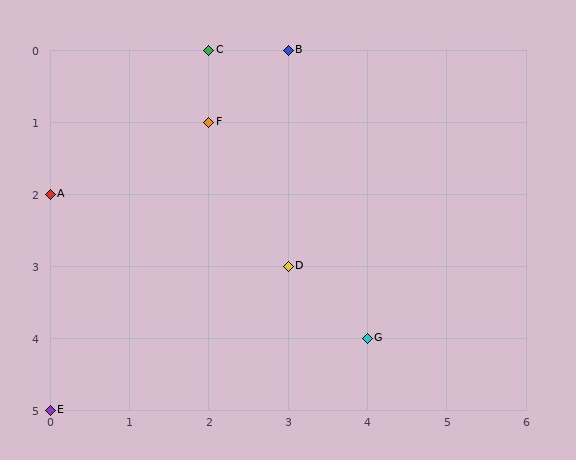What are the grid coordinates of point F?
Point F is at grid coordinates (2, 1).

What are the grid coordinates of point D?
Point D is at grid coordinates (3, 3).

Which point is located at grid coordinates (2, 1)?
Point F is at (2, 1).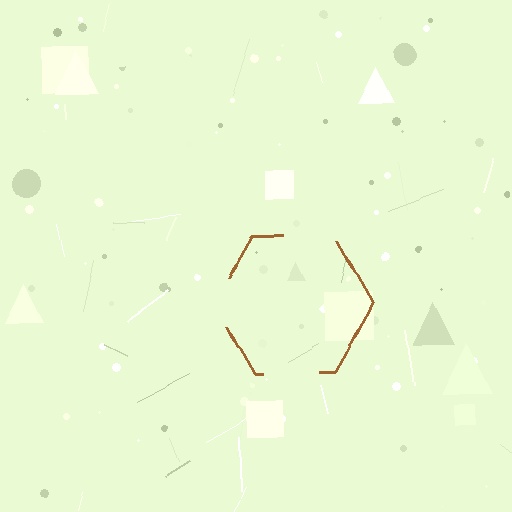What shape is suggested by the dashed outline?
The dashed outline suggests a hexagon.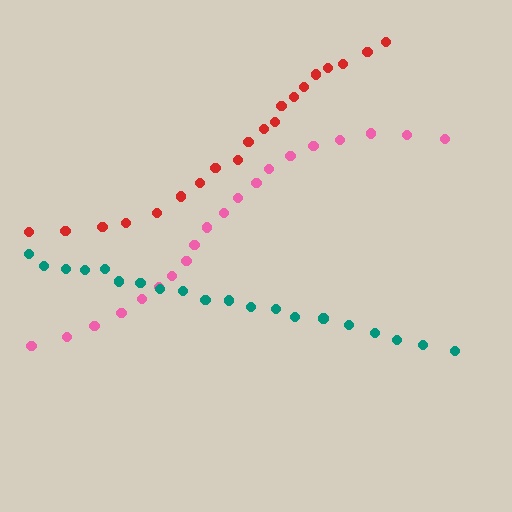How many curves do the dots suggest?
There are 3 distinct paths.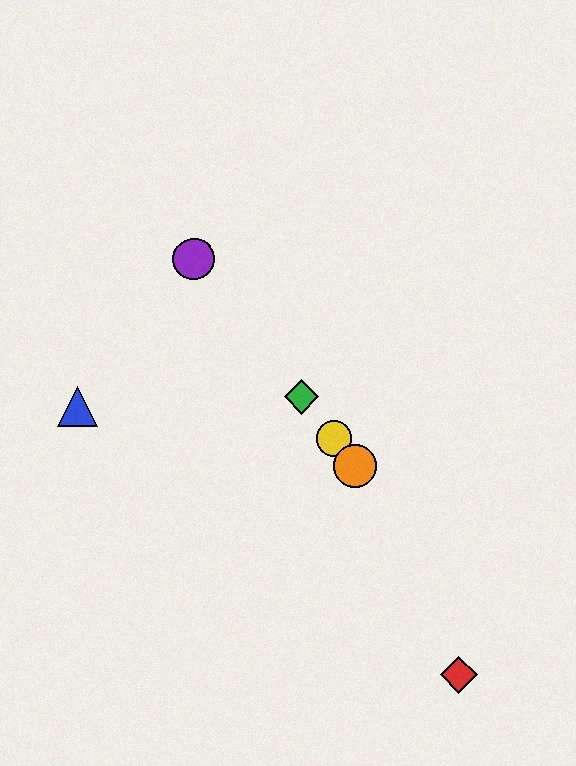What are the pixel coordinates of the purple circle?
The purple circle is at (194, 258).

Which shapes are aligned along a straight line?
The green diamond, the yellow circle, the purple circle, the orange circle are aligned along a straight line.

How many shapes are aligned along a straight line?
4 shapes (the green diamond, the yellow circle, the purple circle, the orange circle) are aligned along a straight line.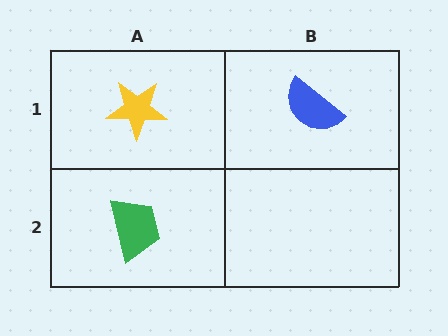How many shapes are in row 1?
2 shapes.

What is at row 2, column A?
A green trapezoid.